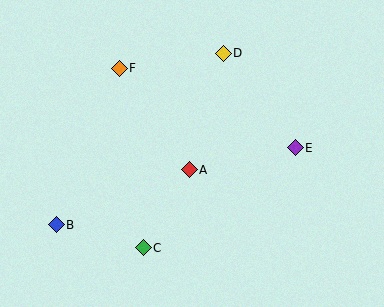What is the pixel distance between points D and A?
The distance between D and A is 122 pixels.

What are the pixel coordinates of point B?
Point B is at (56, 225).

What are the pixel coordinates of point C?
Point C is at (143, 248).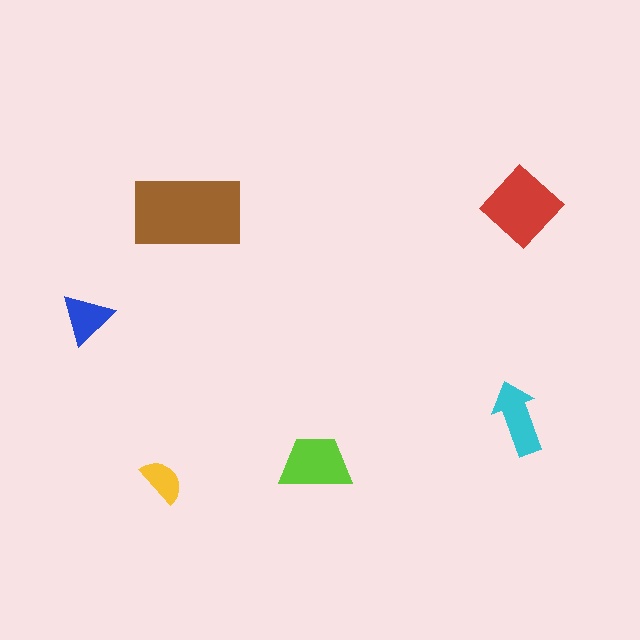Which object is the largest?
The brown rectangle.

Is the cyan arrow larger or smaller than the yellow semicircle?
Larger.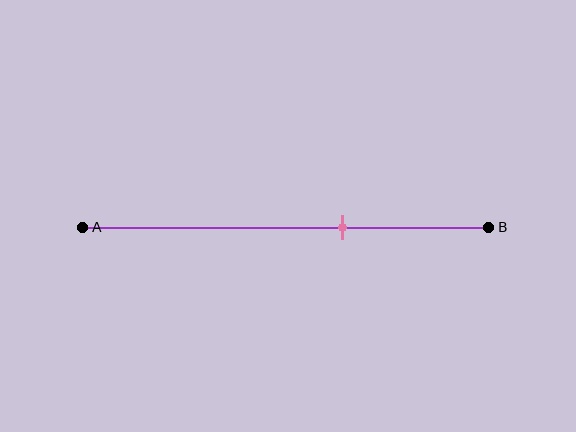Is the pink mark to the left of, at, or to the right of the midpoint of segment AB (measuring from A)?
The pink mark is to the right of the midpoint of segment AB.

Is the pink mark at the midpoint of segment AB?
No, the mark is at about 65% from A, not at the 50% midpoint.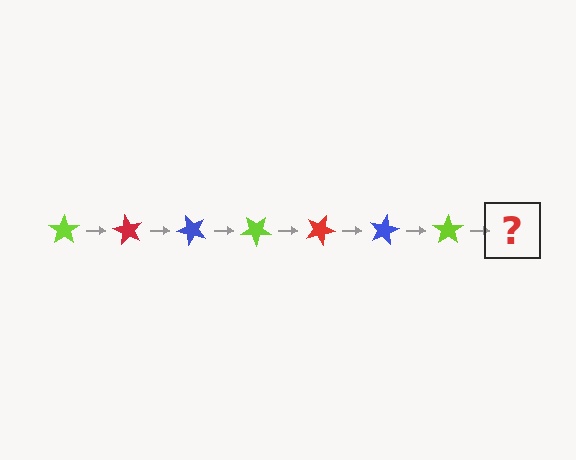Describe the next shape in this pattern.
It should be a red star, rotated 420 degrees from the start.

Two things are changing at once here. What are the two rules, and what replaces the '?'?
The two rules are that it rotates 60 degrees each step and the color cycles through lime, red, and blue. The '?' should be a red star, rotated 420 degrees from the start.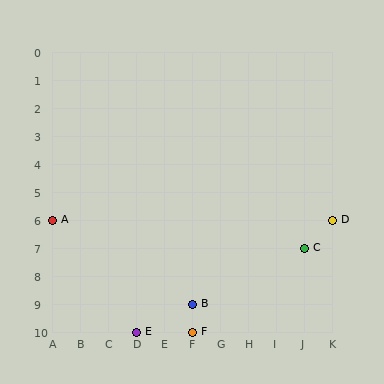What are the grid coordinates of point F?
Point F is at grid coordinates (F, 10).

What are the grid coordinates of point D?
Point D is at grid coordinates (K, 6).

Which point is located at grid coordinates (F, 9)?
Point B is at (F, 9).